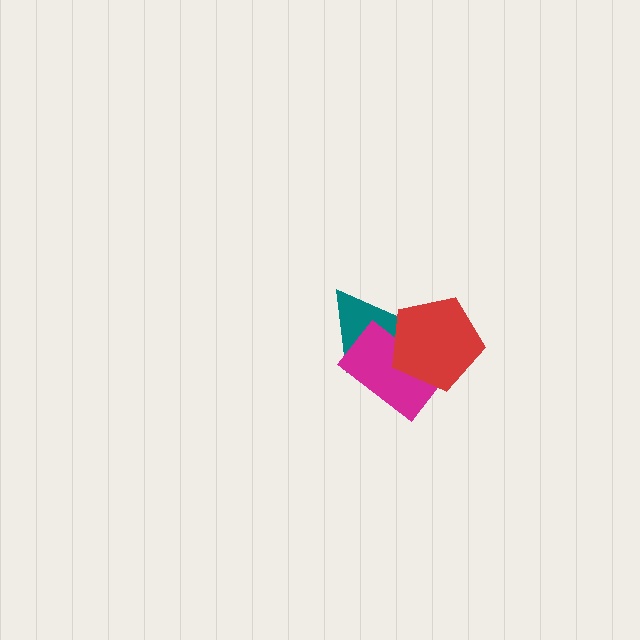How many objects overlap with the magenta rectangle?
2 objects overlap with the magenta rectangle.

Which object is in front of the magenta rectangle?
The red pentagon is in front of the magenta rectangle.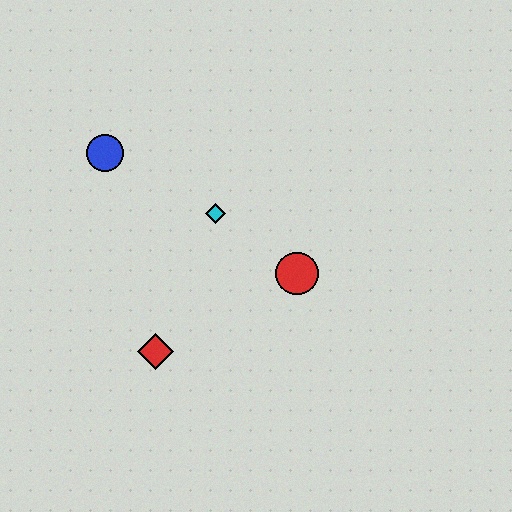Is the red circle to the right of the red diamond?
Yes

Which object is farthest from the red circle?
The blue circle is farthest from the red circle.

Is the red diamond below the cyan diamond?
Yes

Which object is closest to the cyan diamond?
The red circle is closest to the cyan diamond.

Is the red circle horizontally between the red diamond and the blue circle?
No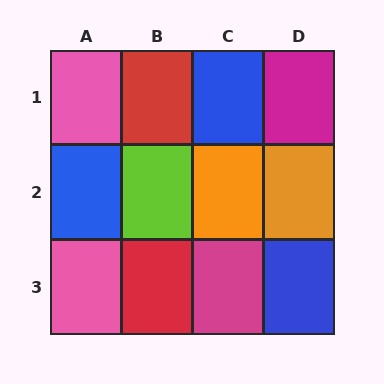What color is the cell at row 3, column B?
Red.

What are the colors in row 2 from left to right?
Blue, lime, orange, orange.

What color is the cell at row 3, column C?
Magenta.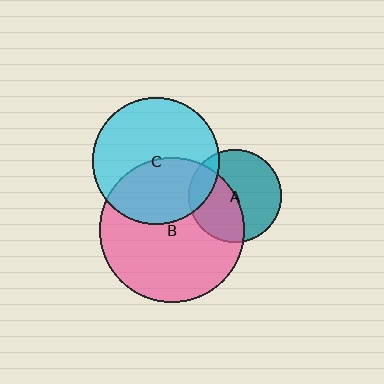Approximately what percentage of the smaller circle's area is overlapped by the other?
Approximately 15%.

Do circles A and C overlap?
Yes.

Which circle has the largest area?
Circle B (pink).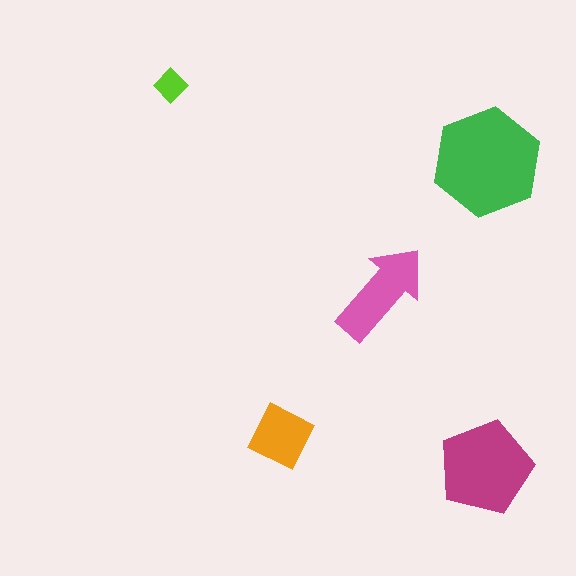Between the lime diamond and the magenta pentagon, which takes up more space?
The magenta pentagon.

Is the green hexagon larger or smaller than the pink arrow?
Larger.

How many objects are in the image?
There are 5 objects in the image.